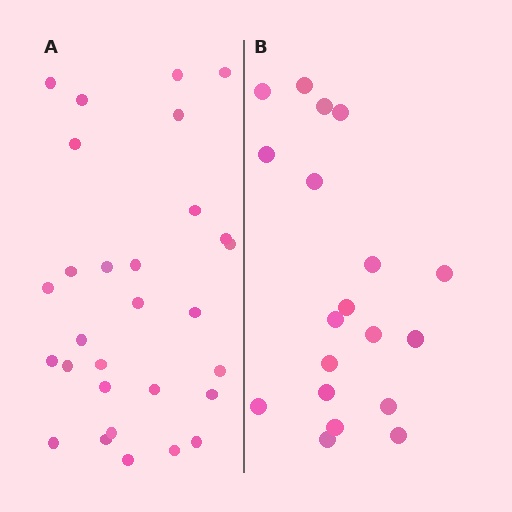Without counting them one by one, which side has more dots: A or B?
Region A (the left region) has more dots.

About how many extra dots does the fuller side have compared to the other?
Region A has roughly 10 or so more dots than region B.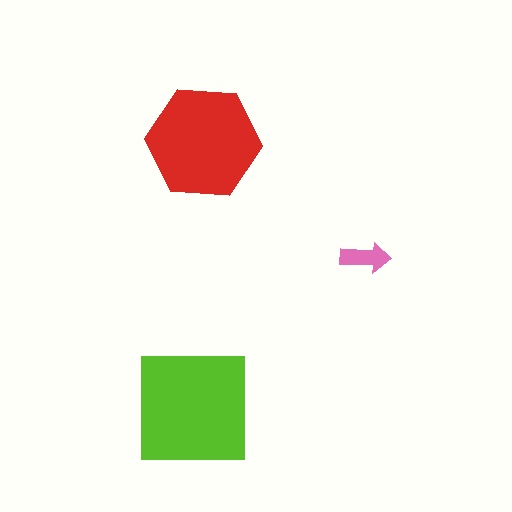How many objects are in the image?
There are 3 objects in the image.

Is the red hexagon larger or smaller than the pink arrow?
Larger.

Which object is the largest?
The lime square.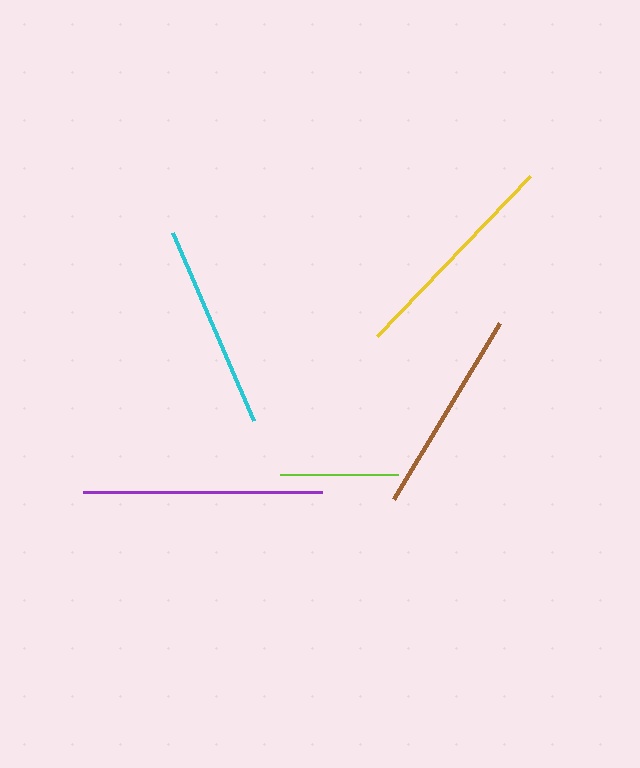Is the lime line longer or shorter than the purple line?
The purple line is longer than the lime line.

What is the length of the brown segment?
The brown segment is approximately 206 pixels long.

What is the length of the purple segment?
The purple segment is approximately 240 pixels long.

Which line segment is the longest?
The purple line is the longest at approximately 240 pixels.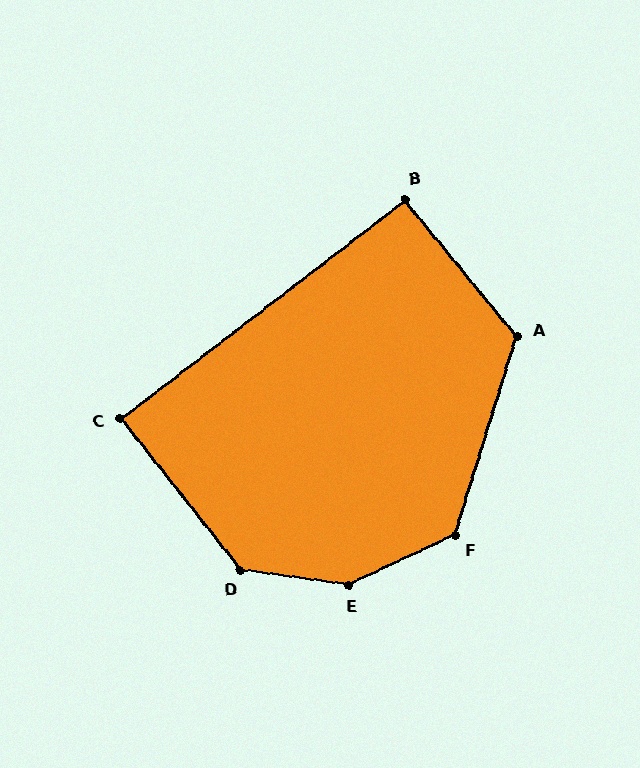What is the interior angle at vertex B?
Approximately 92 degrees (approximately right).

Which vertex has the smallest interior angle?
C, at approximately 89 degrees.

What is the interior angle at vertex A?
Approximately 123 degrees (obtuse).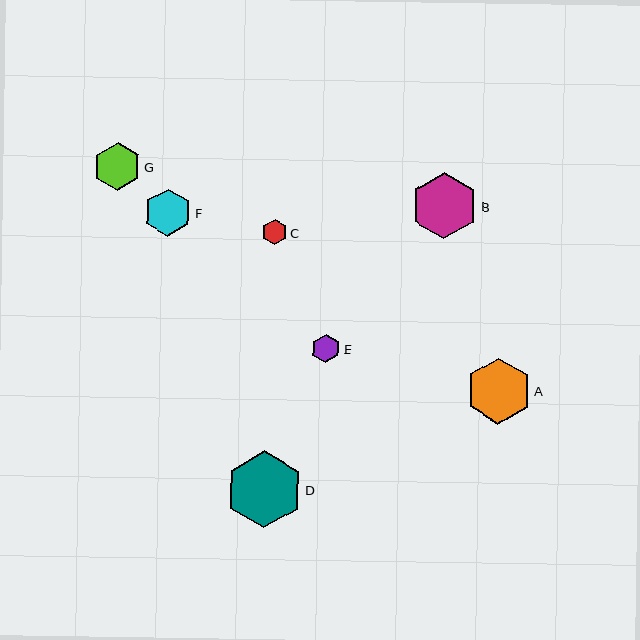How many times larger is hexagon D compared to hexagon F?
Hexagon D is approximately 1.6 times the size of hexagon F.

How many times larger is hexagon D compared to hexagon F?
Hexagon D is approximately 1.6 times the size of hexagon F.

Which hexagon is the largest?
Hexagon D is the largest with a size of approximately 77 pixels.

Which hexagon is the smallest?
Hexagon C is the smallest with a size of approximately 26 pixels.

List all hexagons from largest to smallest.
From largest to smallest: D, B, A, G, F, E, C.